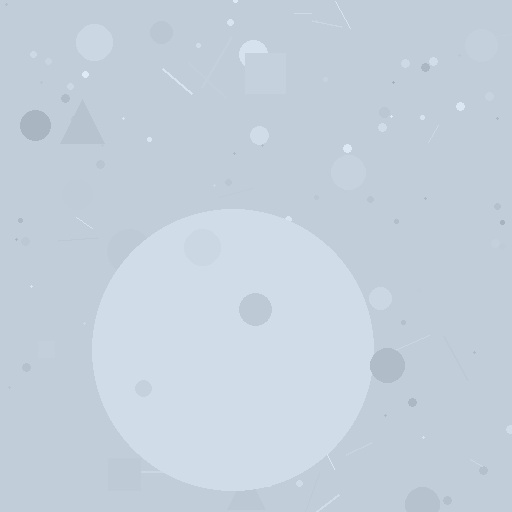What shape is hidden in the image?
A circle is hidden in the image.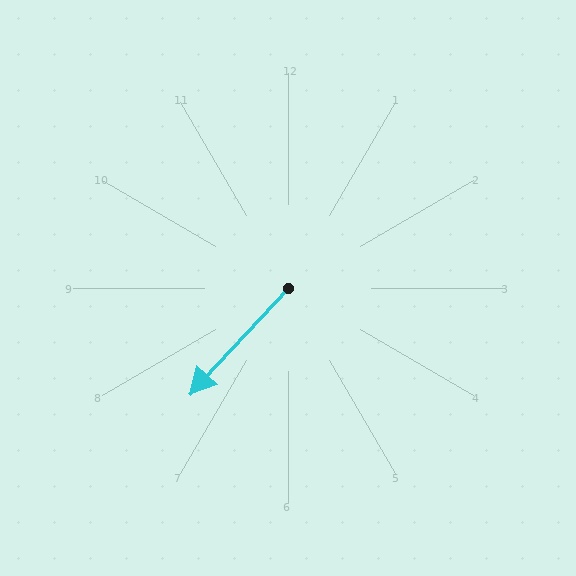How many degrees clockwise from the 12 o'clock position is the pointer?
Approximately 223 degrees.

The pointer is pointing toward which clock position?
Roughly 7 o'clock.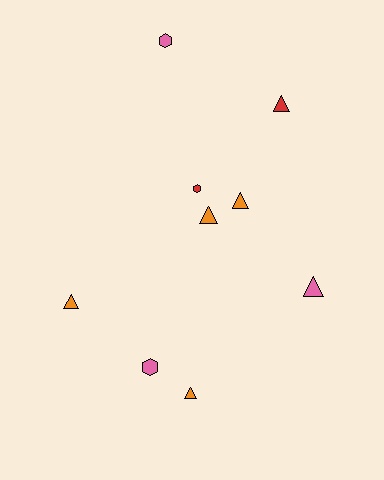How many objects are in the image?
There are 9 objects.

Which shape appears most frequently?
Triangle, with 6 objects.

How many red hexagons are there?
There is 1 red hexagon.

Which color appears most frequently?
Orange, with 4 objects.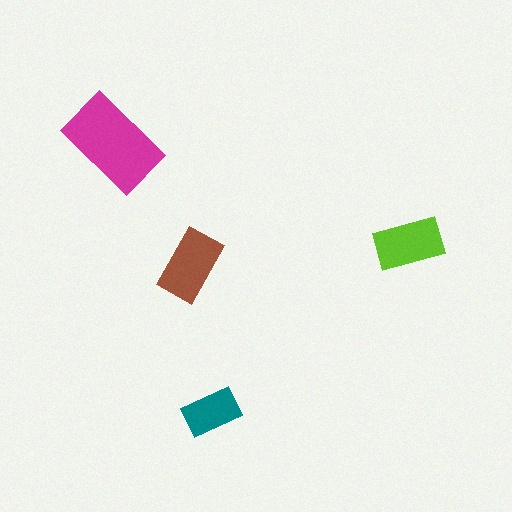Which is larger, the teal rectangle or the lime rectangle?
The lime one.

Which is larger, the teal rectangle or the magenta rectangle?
The magenta one.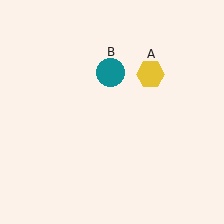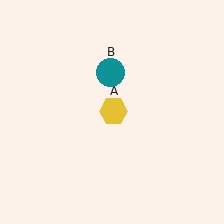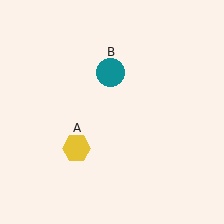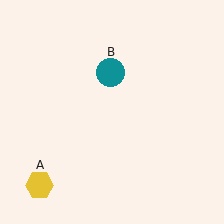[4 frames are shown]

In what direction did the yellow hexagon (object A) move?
The yellow hexagon (object A) moved down and to the left.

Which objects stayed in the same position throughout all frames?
Teal circle (object B) remained stationary.